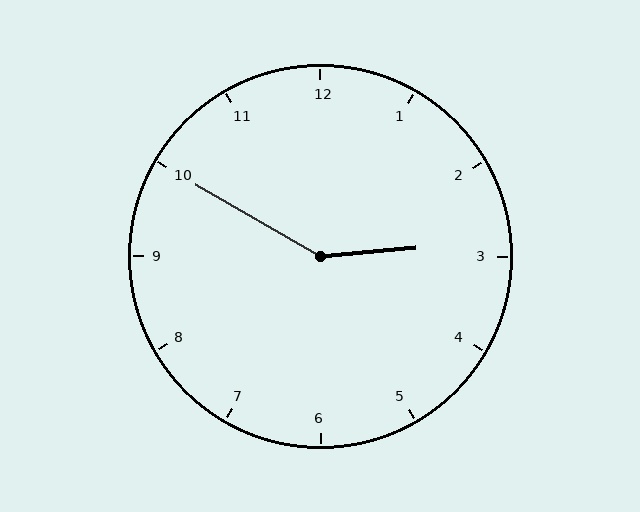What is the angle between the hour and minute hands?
Approximately 145 degrees.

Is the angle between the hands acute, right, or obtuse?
It is obtuse.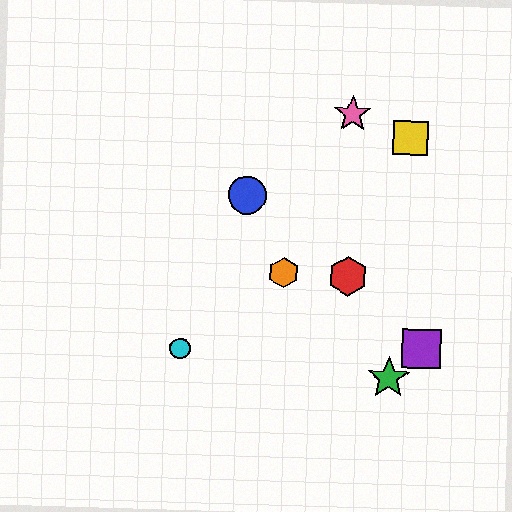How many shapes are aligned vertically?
2 shapes (the red hexagon, the pink star) are aligned vertically.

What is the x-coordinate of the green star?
The green star is at x≈389.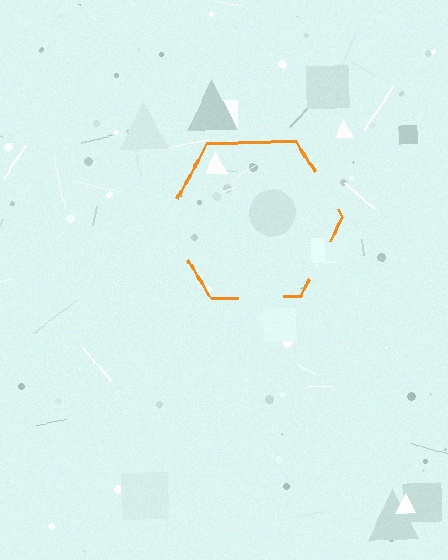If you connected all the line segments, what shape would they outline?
They would outline a hexagon.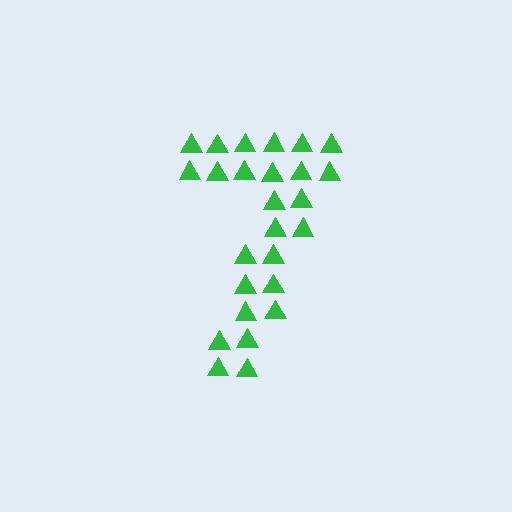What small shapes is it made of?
It is made of small triangles.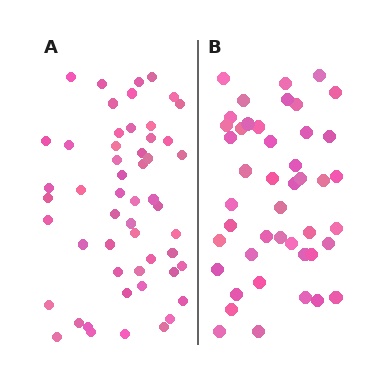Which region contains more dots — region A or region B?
Region A (the left region) has more dots.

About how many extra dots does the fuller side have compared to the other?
Region A has roughly 8 or so more dots than region B.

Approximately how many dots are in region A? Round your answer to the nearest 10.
About 50 dots. (The exact count is 53, which rounds to 50.)